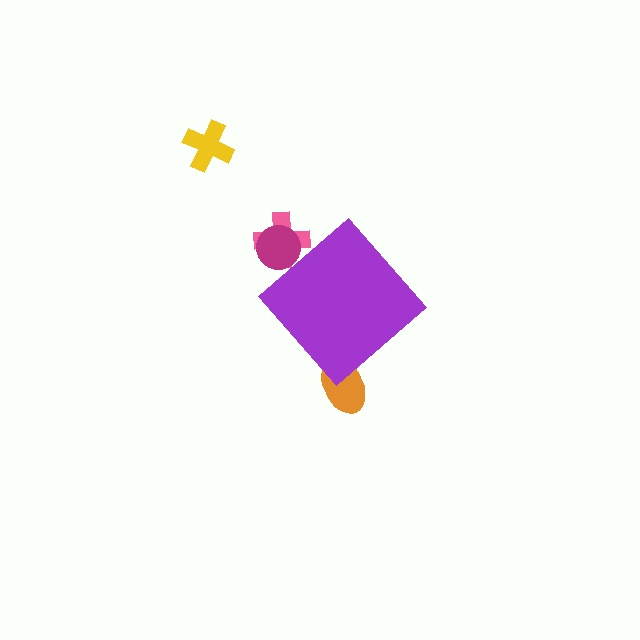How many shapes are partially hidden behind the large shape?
3 shapes are partially hidden.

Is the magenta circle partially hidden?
Yes, the magenta circle is partially hidden behind the purple diamond.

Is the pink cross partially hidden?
Yes, the pink cross is partially hidden behind the purple diamond.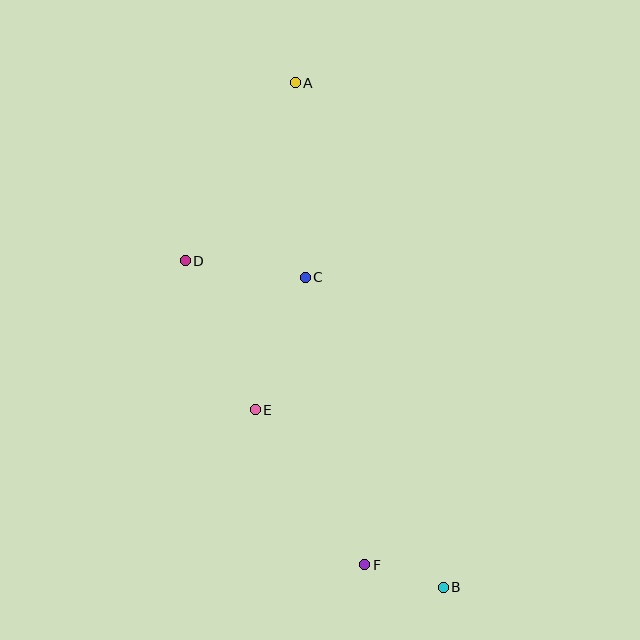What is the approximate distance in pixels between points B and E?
The distance between B and E is approximately 258 pixels.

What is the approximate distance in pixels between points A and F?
The distance between A and F is approximately 487 pixels.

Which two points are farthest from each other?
Points A and B are farthest from each other.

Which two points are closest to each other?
Points B and F are closest to each other.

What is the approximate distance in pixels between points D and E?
The distance between D and E is approximately 165 pixels.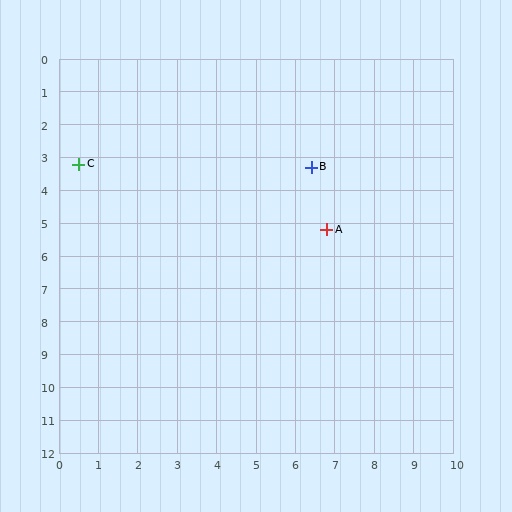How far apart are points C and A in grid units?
Points C and A are about 6.6 grid units apart.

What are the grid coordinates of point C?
Point C is at approximately (0.5, 3.2).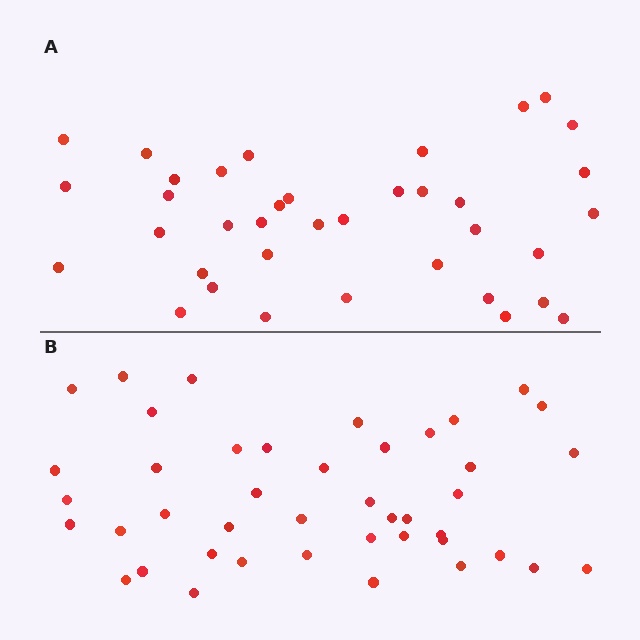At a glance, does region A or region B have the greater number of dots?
Region B (the bottom region) has more dots.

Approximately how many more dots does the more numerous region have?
Region B has about 6 more dots than region A.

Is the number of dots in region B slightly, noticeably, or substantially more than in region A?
Region B has only slightly more — the two regions are fairly close. The ratio is roughly 1.2 to 1.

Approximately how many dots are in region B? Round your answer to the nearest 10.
About 40 dots. (The exact count is 43, which rounds to 40.)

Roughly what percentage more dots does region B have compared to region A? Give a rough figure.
About 15% more.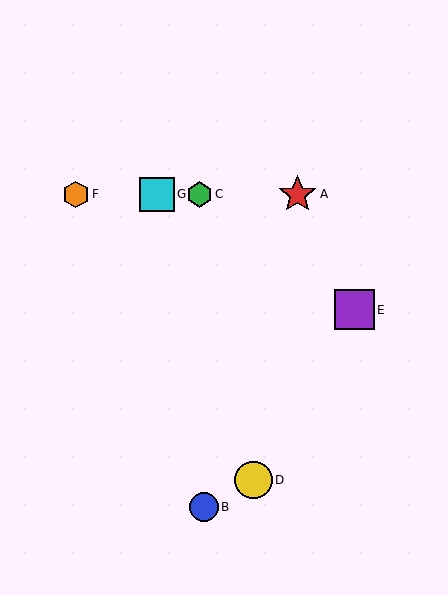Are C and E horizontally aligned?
No, C is at y≈194 and E is at y≈310.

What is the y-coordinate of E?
Object E is at y≈310.